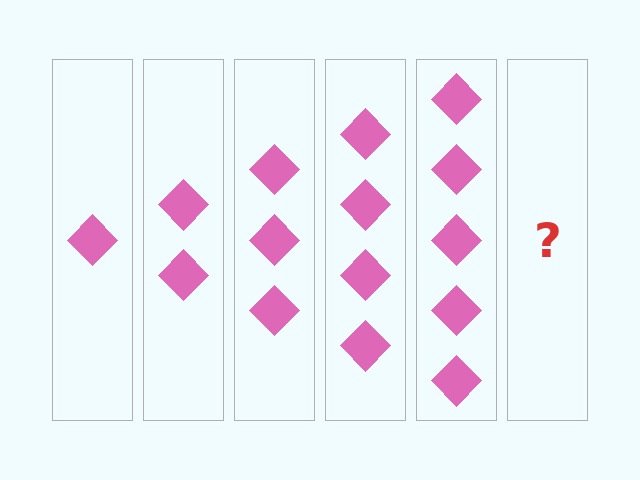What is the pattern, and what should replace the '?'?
The pattern is that each step adds one more diamond. The '?' should be 6 diamonds.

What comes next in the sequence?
The next element should be 6 diamonds.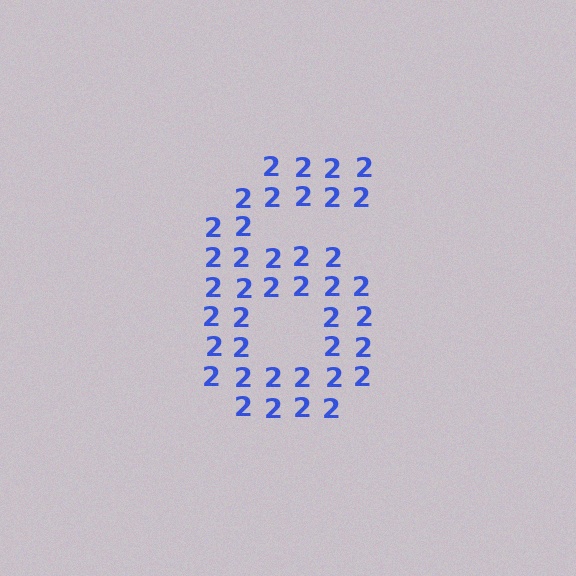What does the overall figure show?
The overall figure shows the digit 6.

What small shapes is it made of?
It is made of small digit 2's.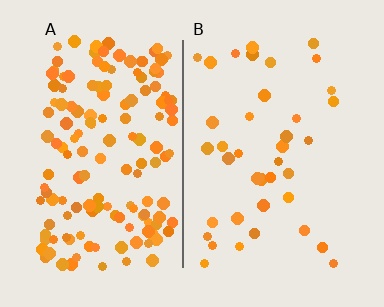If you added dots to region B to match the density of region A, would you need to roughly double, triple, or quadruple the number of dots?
Approximately quadruple.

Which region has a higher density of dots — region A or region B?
A (the left).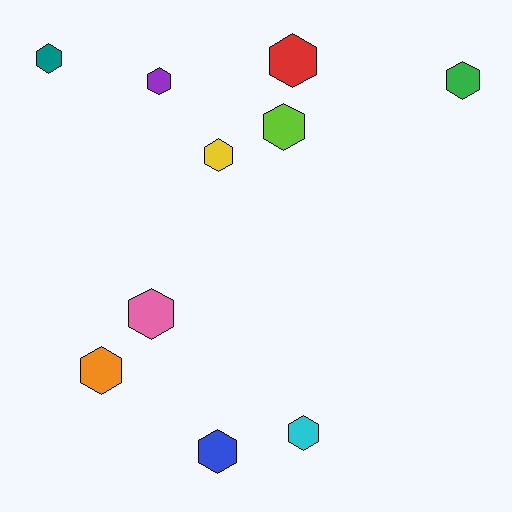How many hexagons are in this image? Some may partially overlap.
There are 10 hexagons.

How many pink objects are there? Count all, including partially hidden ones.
There is 1 pink object.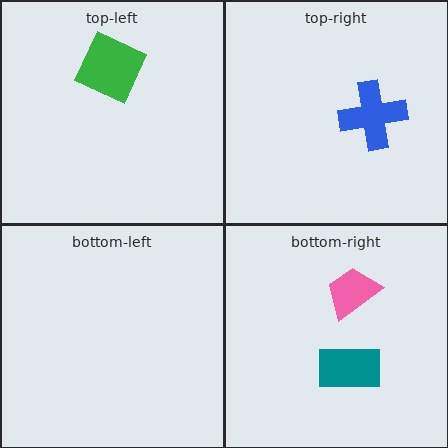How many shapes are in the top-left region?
1.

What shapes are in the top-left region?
The green diamond.